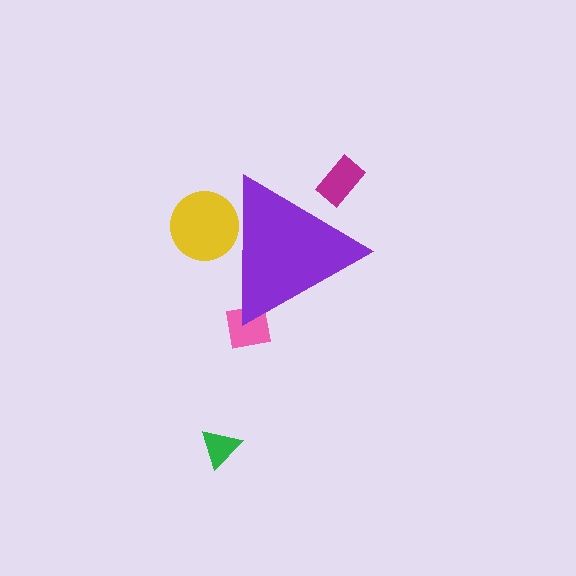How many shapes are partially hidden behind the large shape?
3 shapes are partially hidden.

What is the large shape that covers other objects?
A purple triangle.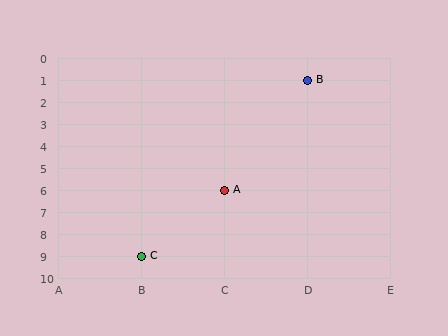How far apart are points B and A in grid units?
Points B and A are 1 column and 5 rows apart (about 5.1 grid units diagonally).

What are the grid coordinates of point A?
Point A is at grid coordinates (C, 6).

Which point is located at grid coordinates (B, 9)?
Point C is at (B, 9).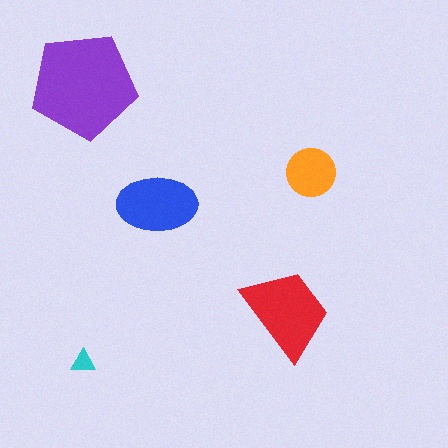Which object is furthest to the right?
The orange circle is rightmost.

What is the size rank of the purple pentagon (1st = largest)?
1st.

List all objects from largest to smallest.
The purple pentagon, the red trapezoid, the blue ellipse, the orange circle, the cyan triangle.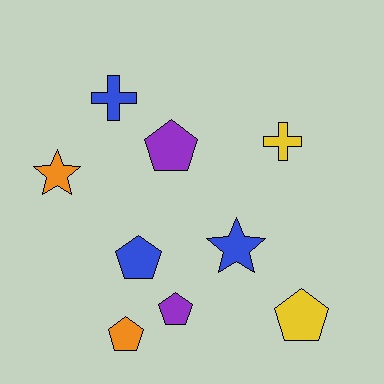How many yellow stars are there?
There are no yellow stars.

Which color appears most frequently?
Blue, with 3 objects.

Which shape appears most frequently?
Pentagon, with 5 objects.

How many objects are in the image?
There are 9 objects.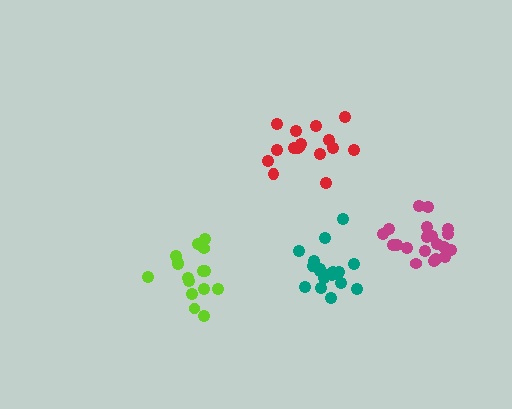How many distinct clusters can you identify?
There are 4 distinct clusters.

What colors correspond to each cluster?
The clusters are colored: teal, magenta, lime, red.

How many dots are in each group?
Group 1: 19 dots, Group 2: 20 dots, Group 3: 16 dots, Group 4: 16 dots (71 total).